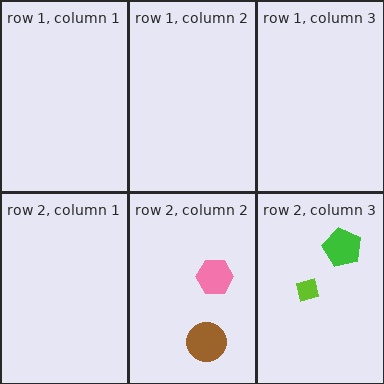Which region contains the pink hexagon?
The row 2, column 2 region.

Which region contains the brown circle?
The row 2, column 2 region.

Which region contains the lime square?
The row 2, column 3 region.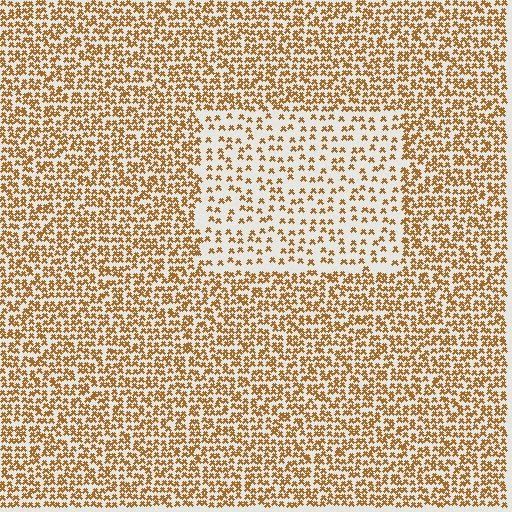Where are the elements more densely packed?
The elements are more densely packed outside the rectangle boundary.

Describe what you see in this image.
The image contains small brown elements arranged at two different densities. A rectangle-shaped region is visible where the elements are less densely packed than the surrounding area.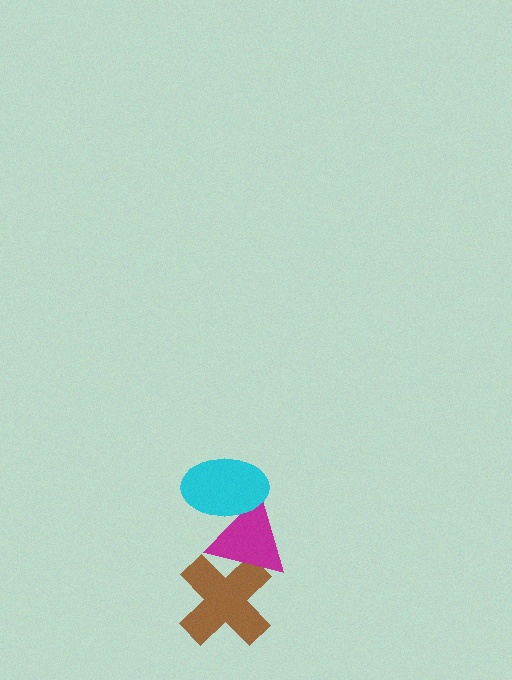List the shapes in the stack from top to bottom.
From top to bottom: the cyan ellipse, the magenta triangle, the brown cross.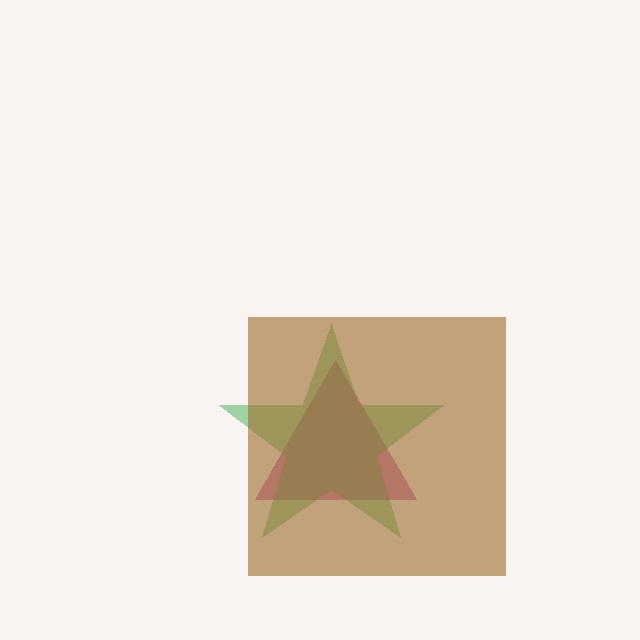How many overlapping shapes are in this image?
There are 3 overlapping shapes in the image.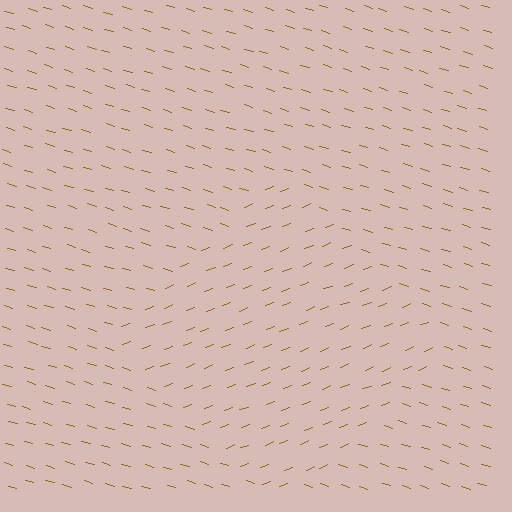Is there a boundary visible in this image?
Yes, there is a texture boundary formed by a change in line orientation.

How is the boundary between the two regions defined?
The boundary is defined purely by a change in line orientation (approximately 38 degrees difference). All lines are the same color and thickness.